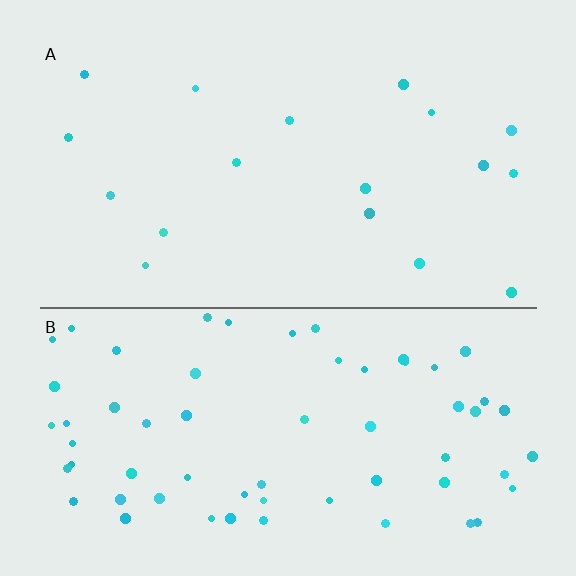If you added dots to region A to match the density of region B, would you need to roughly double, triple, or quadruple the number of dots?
Approximately quadruple.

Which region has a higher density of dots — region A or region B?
B (the bottom).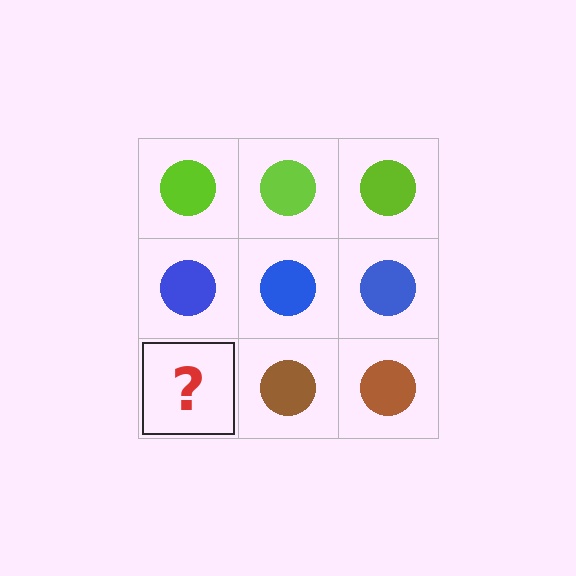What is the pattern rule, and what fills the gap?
The rule is that each row has a consistent color. The gap should be filled with a brown circle.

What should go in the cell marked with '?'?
The missing cell should contain a brown circle.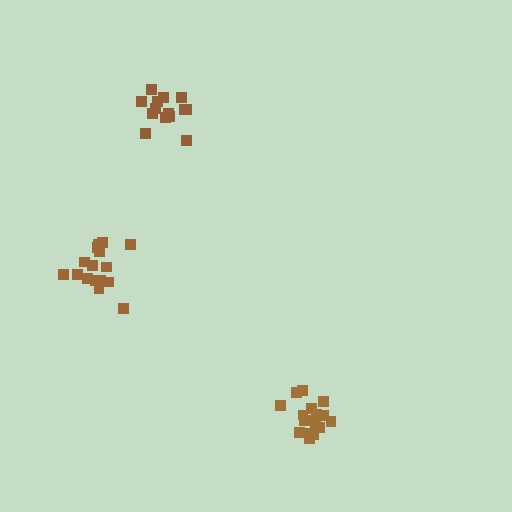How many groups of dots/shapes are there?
There are 3 groups.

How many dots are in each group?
Group 1: 17 dots, Group 2: 17 dots, Group 3: 14 dots (48 total).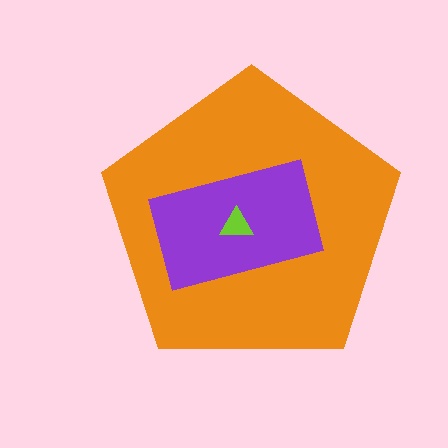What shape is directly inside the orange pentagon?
The purple rectangle.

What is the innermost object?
The lime triangle.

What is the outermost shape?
The orange pentagon.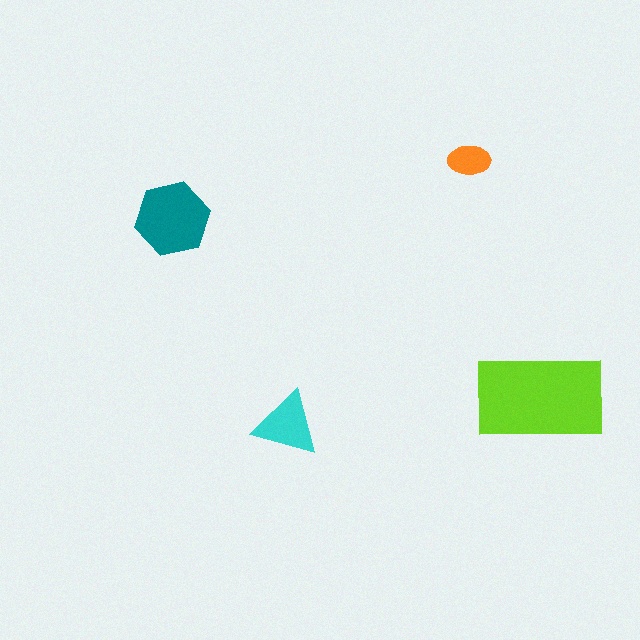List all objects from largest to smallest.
The lime rectangle, the teal hexagon, the cyan triangle, the orange ellipse.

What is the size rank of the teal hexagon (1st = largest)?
2nd.